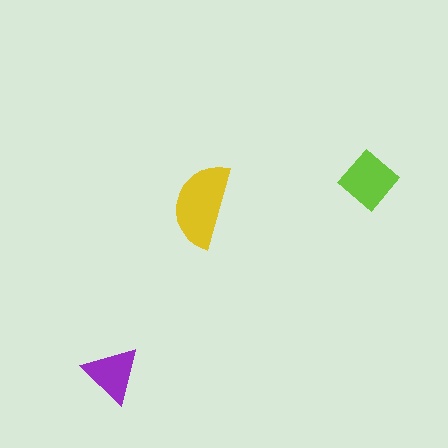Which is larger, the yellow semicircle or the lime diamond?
The yellow semicircle.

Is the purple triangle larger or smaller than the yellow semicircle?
Smaller.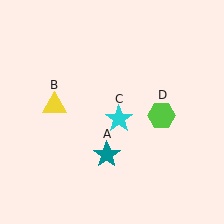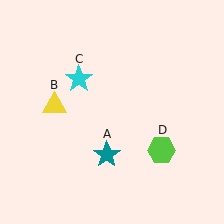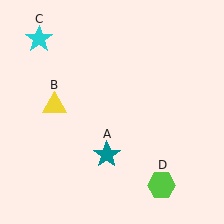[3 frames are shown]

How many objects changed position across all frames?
2 objects changed position: cyan star (object C), lime hexagon (object D).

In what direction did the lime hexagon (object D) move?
The lime hexagon (object D) moved down.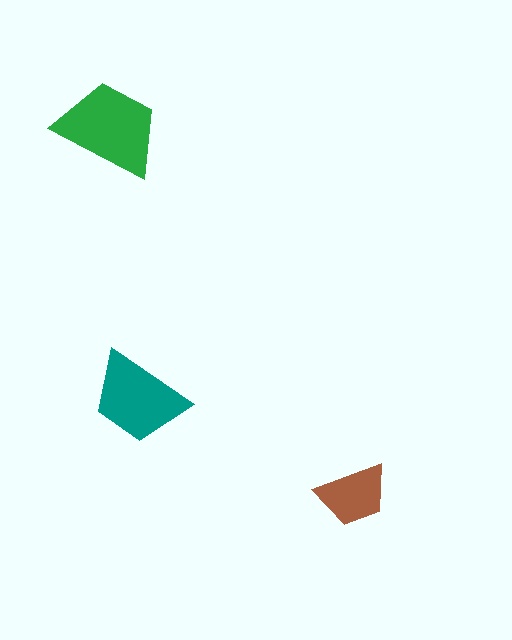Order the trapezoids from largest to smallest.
the green one, the teal one, the brown one.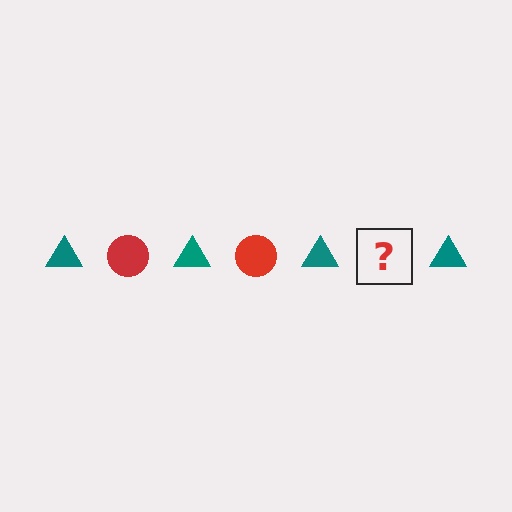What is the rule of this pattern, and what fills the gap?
The rule is that the pattern alternates between teal triangle and red circle. The gap should be filled with a red circle.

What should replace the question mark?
The question mark should be replaced with a red circle.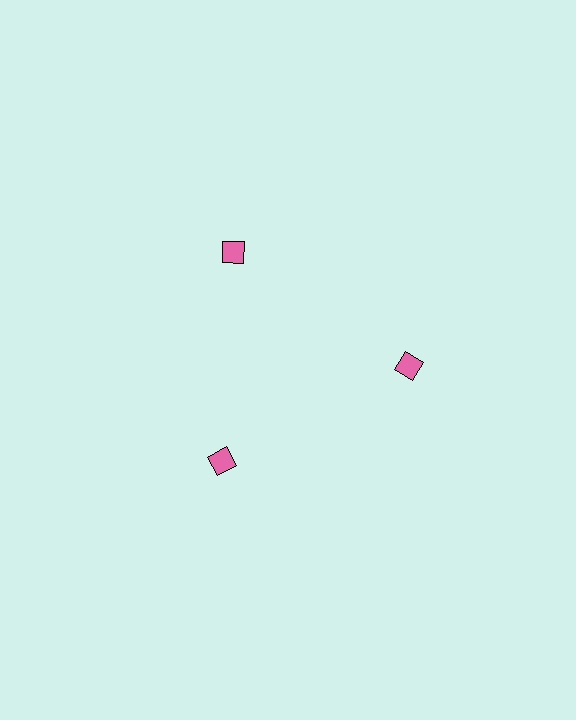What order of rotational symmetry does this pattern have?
This pattern has 3-fold rotational symmetry.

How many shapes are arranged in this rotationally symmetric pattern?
There are 3 shapes, arranged in 3 groups of 1.